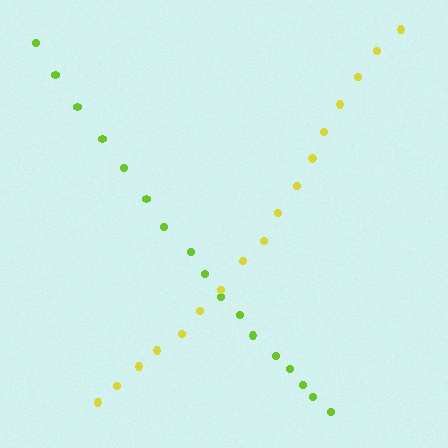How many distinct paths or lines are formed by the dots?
There are 2 distinct paths.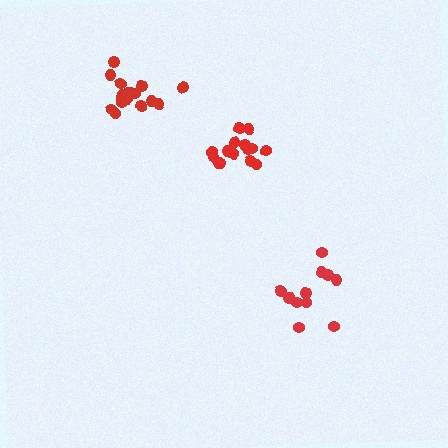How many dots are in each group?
Group 1: 16 dots, Group 2: 11 dots, Group 3: 17 dots (44 total).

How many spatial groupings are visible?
There are 3 spatial groupings.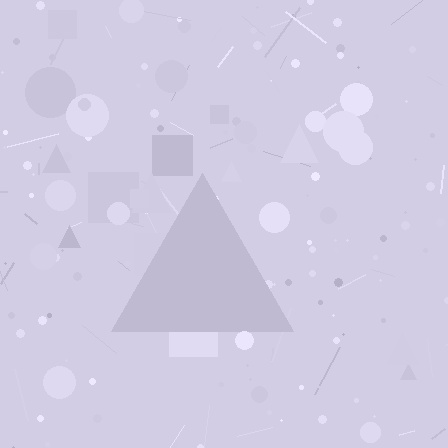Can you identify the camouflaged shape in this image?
The camouflaged shape is a triangle.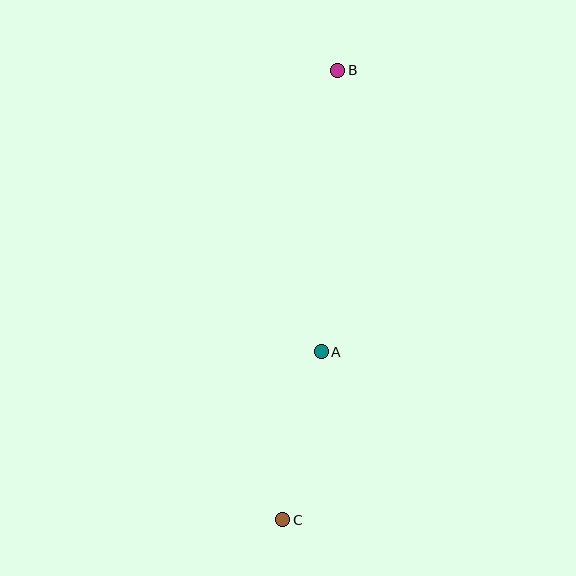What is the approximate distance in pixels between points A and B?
The distance between A and B is approximately 282 pixels.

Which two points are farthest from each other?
Points B and C are farthest from each other.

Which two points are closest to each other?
Points A and C are closest to each other.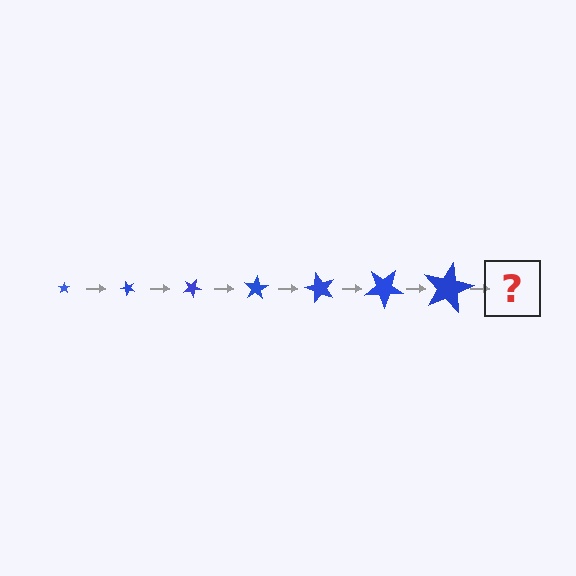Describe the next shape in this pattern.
It should be a star, larger than the previous one and rotated 350 degrees from the start.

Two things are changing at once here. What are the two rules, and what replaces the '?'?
The two rules are that the star grows larger each step and it rotates 50 degrees each step. The '?' should be a star, larger than the previous one and rotated 350 degrees from the start.